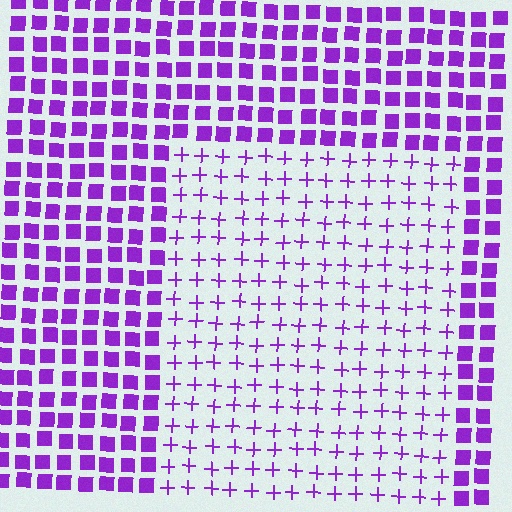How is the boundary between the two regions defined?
The boundary is defined by a change in element shape: plus signs inside vs. squares outside. All elements share the same color and spacing.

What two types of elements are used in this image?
The image uses plus signs inside the rectangle region and squares outside it.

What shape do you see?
I see a rectangle.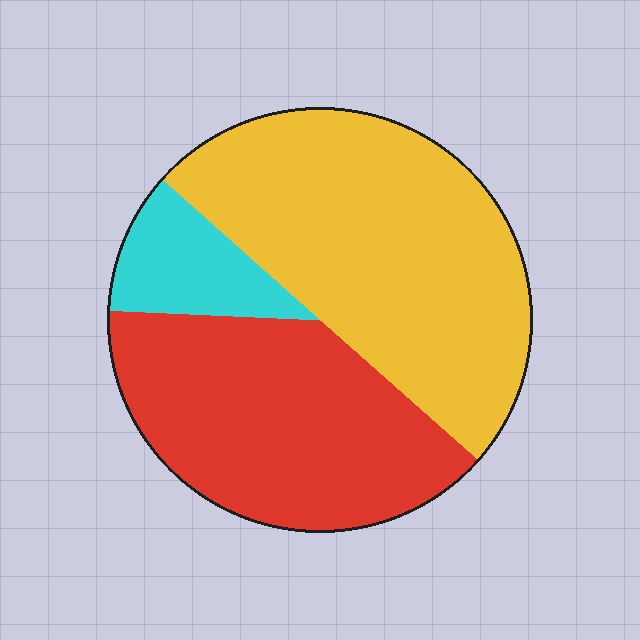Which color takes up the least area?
Cyan, at roughly 10%.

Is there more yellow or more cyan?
Yellow.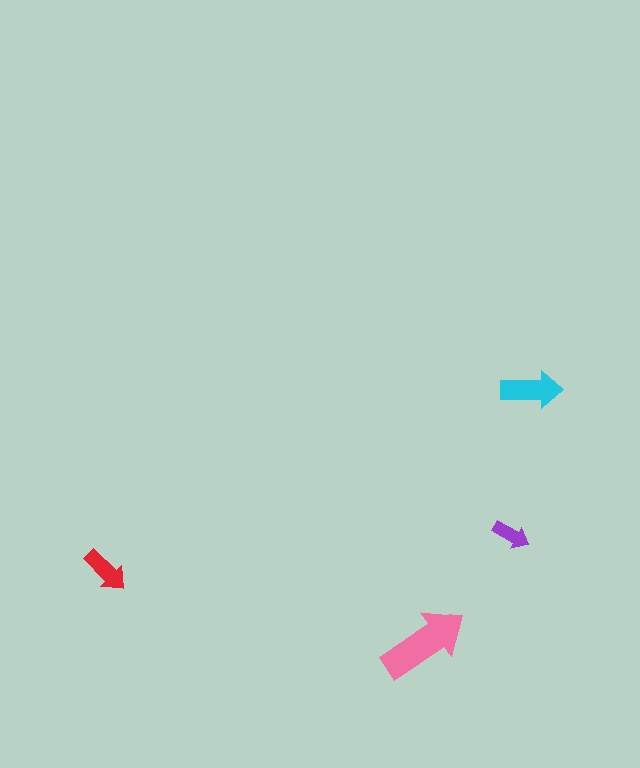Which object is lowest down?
The pink arrow is bottommost.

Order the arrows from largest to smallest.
the pink one, the cyan one, the red one, the purple one.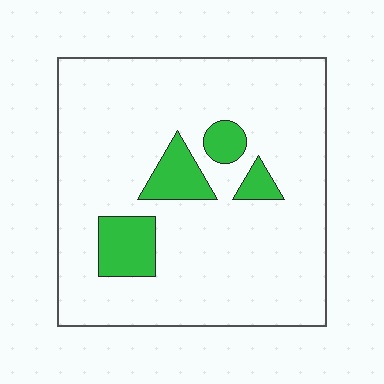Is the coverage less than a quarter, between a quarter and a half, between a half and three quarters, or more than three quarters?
Less than a quarter.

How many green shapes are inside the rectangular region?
4.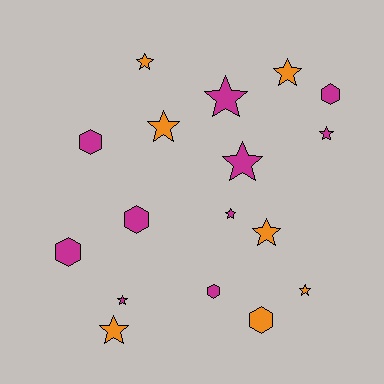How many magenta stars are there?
There are 5 magenta stars.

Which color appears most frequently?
Magenta, with 10 objects.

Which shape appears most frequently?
Star, with 11 objects.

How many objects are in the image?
There are 17 objects.